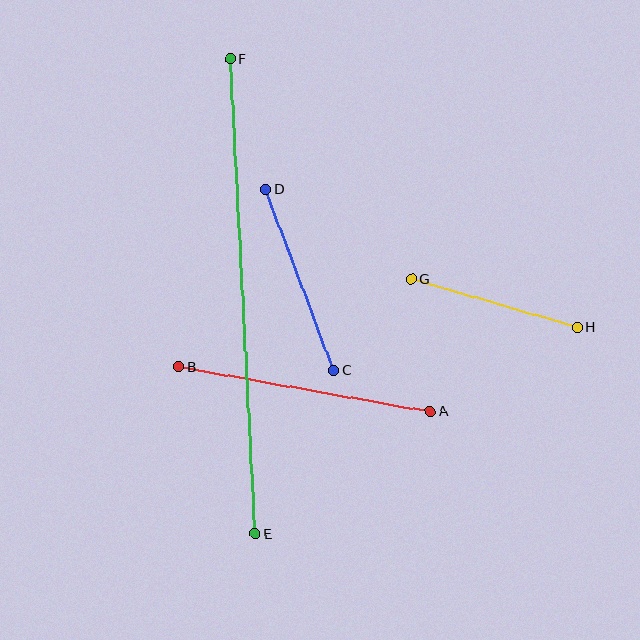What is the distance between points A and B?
The distance is approximately 256 pixels.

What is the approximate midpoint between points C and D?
The midpoint is at approximately (300, 280) pixels.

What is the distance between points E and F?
The distance is approximately 475 pixels.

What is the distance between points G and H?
The distance is approximately 173 pixels.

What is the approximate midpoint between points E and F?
The midpoint is at approximately (243, 296) pixels.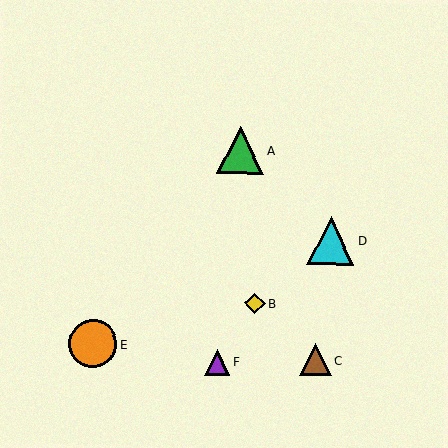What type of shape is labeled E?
Shape E is an orange circle.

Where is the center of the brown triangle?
The center of the brown triangle is at (315, 360).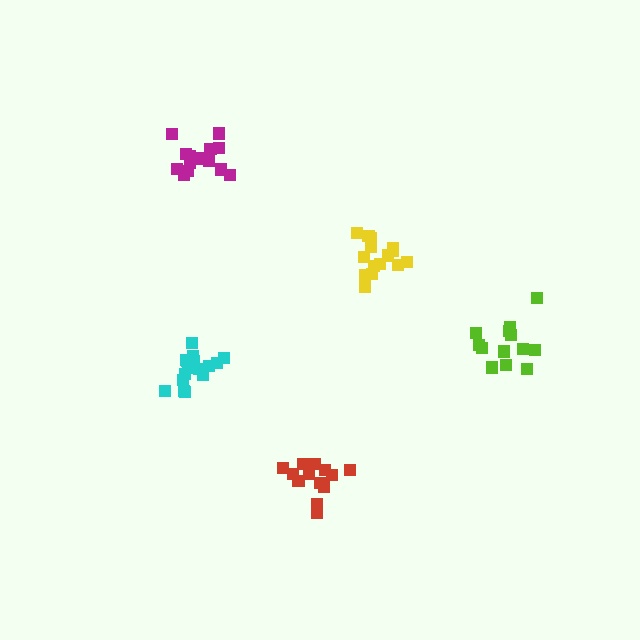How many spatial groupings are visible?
There are 5 spatial groupings.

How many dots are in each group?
Group 1: 15 dots, Group 2: 17 dots, Group 3: 13 dots, Group 4: 14 dots, Group 5: 13 dots (72 total).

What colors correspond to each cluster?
The clusters are colored: yellow, cyan, red, magenta, lime.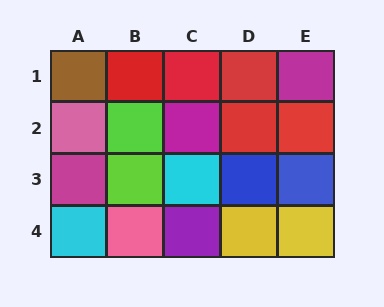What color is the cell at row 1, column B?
Red.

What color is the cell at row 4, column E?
Yellow.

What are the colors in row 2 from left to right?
Pink, lime, magenta, red, red.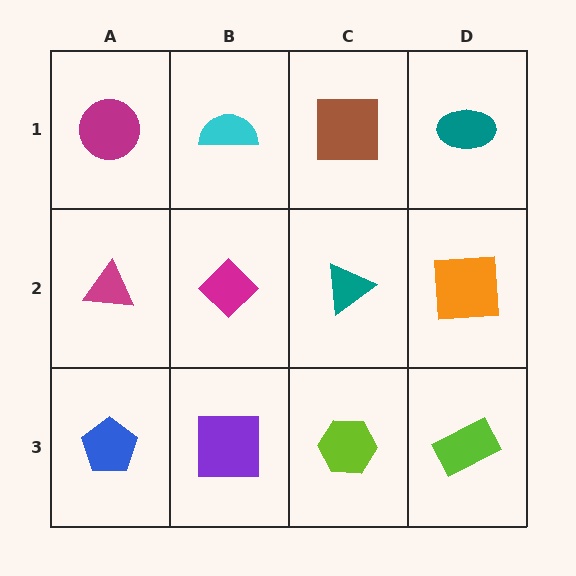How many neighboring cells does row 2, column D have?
3.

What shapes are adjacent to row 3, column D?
An orange square (row 2, column D), a lime hexagon (row 3, column C).